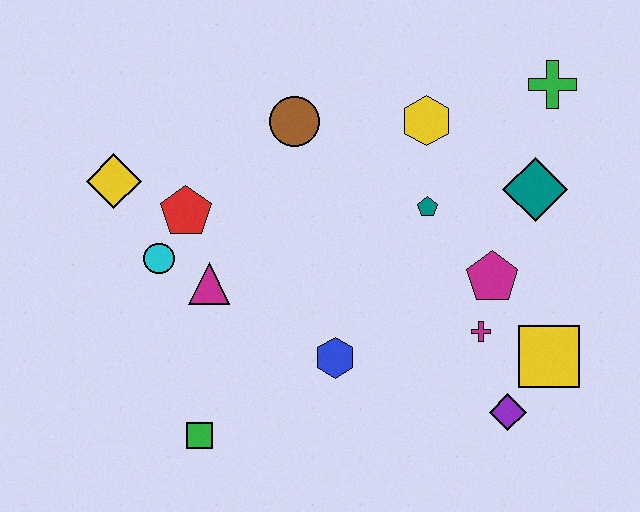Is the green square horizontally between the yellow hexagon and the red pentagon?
Yes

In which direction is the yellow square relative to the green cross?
The yellow square is below the green cross.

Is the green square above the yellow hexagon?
No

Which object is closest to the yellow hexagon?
The teal pentagon is closest to the yellow hexagon.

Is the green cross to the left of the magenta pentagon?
No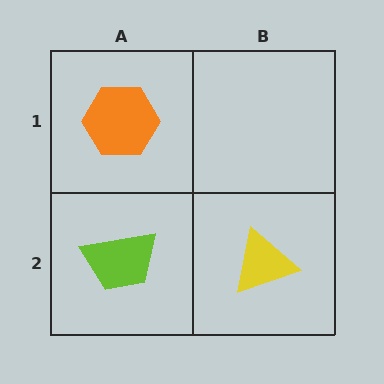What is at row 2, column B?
A yellow triangle.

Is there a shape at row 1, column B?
No, that cell is empty.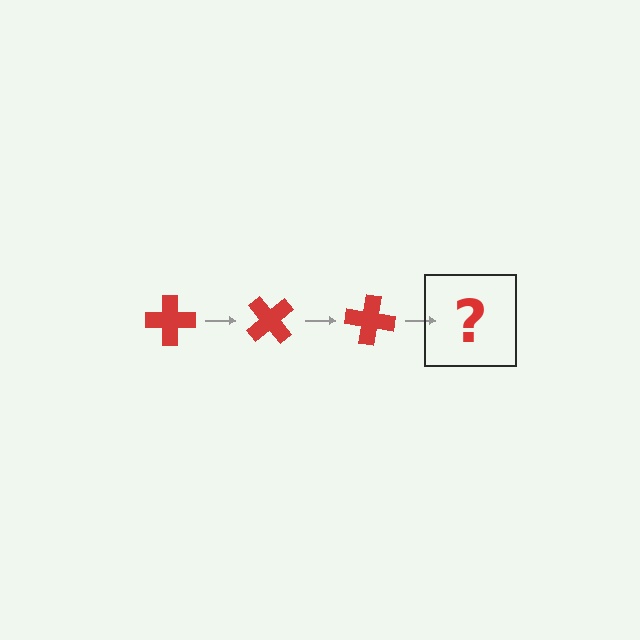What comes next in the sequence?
The next element should be a red cross rotated 150 degrees.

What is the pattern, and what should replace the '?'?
The pattern is that the cross rotates 50 degrees each step. The '?' should be a red cross rotated 150 degrees.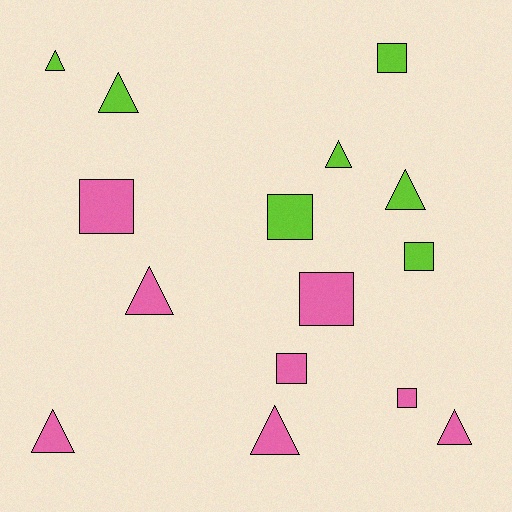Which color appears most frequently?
Pink, with 8 objects.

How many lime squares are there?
There are 3 lime squares.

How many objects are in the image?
There are 15 objects.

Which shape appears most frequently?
Triangle, with 8 objects.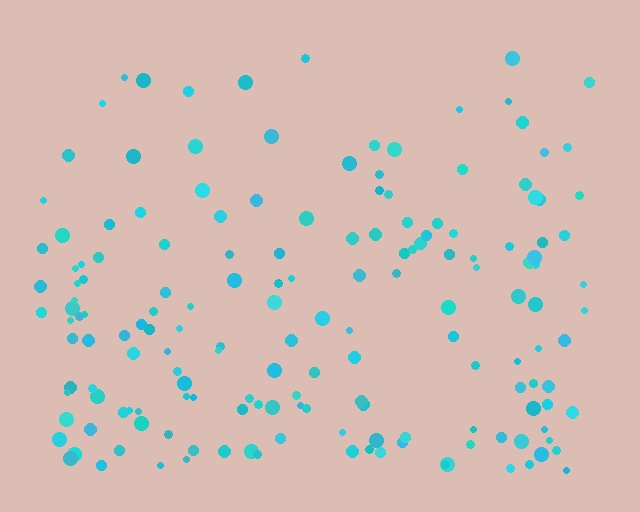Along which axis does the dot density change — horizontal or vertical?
Vertical.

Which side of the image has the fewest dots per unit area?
The top.